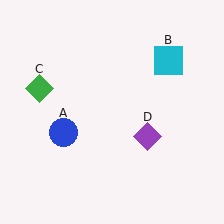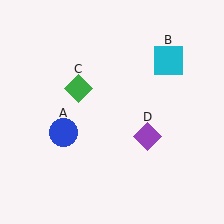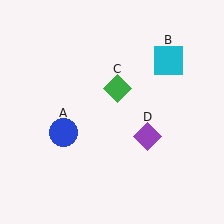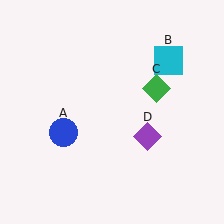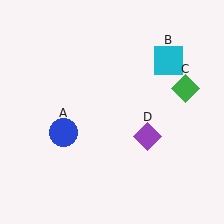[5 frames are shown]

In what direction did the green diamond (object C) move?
The green diamond (object C) moved right.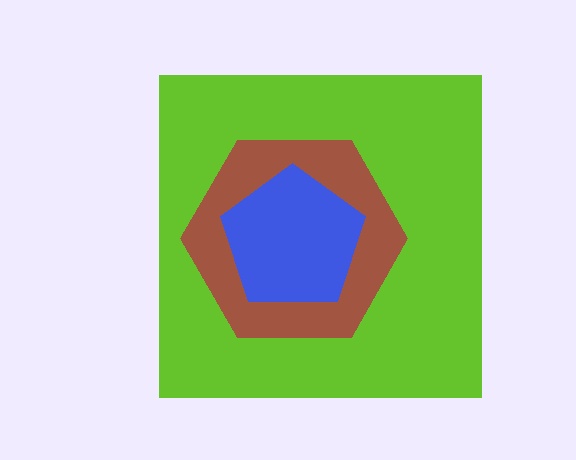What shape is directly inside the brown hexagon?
The blue pentagon.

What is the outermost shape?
The lime square.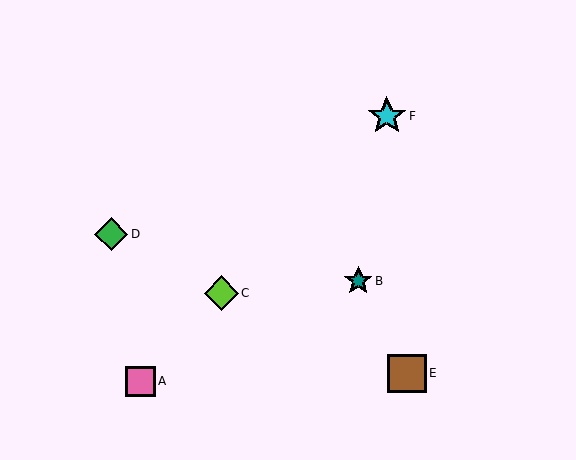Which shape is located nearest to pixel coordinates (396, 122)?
The cyan star (labeled F) at (387, 116) is nearest to that location.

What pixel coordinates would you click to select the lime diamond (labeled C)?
Click at (221, 293) to select the lime diamond C.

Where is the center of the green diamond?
The center of the green diamond is at (111, 234).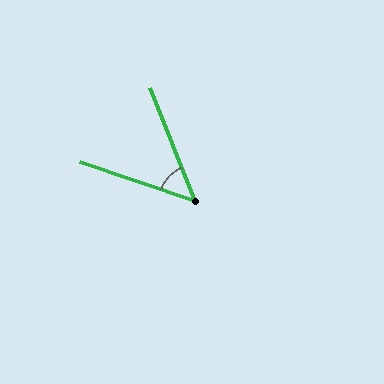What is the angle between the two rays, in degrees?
Approximately 49 degrees.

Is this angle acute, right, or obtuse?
It is acute.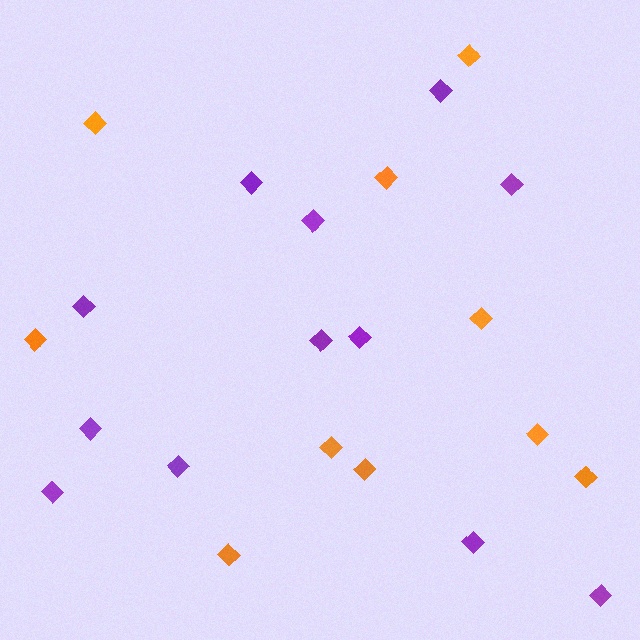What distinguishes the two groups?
There are 2 groups: one group of purple diamonds (12) and one group of orange diamonds (10).